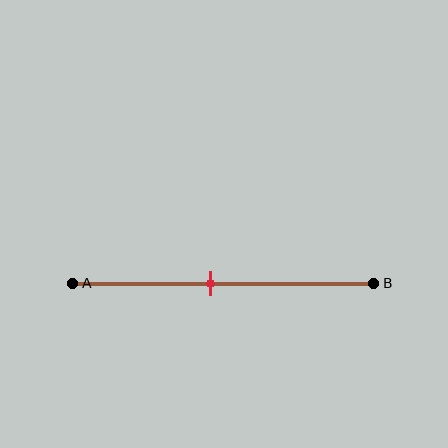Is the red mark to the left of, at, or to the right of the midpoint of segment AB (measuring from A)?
The red mark is to the left of the midpoint of segment AB.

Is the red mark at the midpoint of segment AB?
No, the mark is at about 45% from A, not at the 50% midpoint.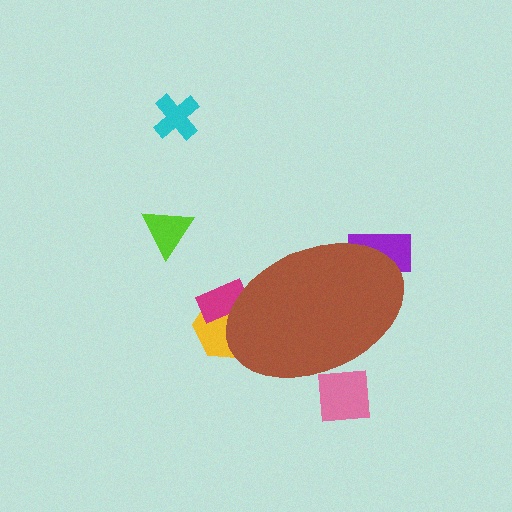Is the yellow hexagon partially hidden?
Yes, the yellow hexagon is partially hidden behind the brown ellipse.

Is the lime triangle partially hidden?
No, the lime triangle is fully visible.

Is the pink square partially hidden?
Yes, the pink square is partially hidden behind the brown ellipse.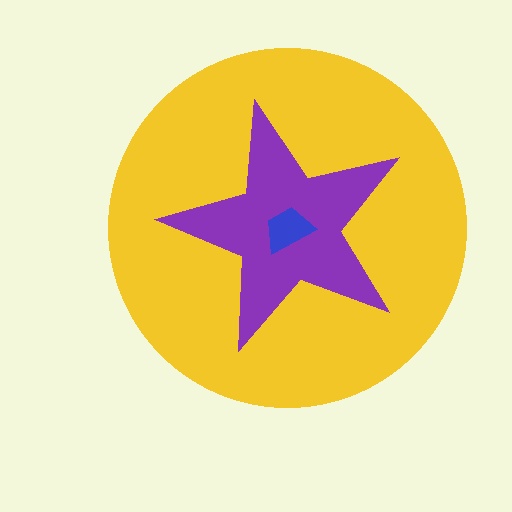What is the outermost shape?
The yellow circle.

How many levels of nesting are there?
3.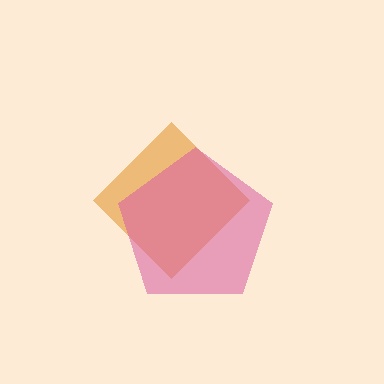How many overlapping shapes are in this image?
There are 2 overlapping shapes in the image.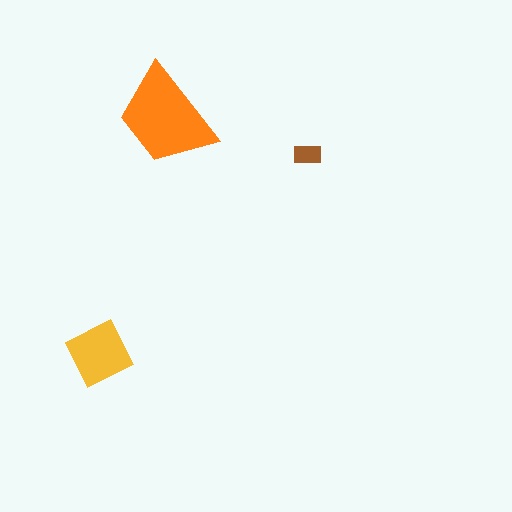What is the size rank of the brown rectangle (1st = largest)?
3rd.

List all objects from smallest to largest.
The brown rectangle, the yellow diamond, the orange trapezoid.